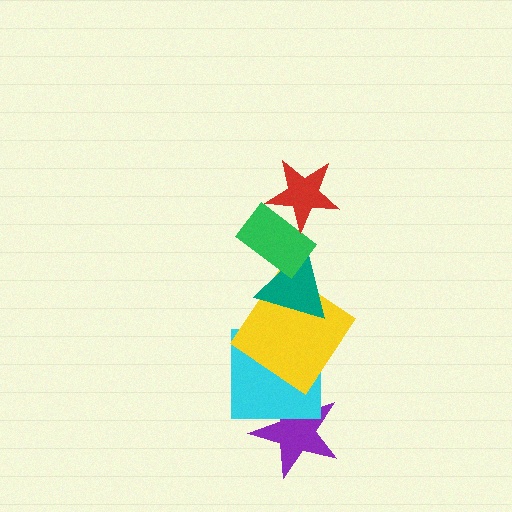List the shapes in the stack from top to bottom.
From top to bottom: the red star, the green rectangle, the teal triangle, the yellow diamond, the cyan square, the purple star.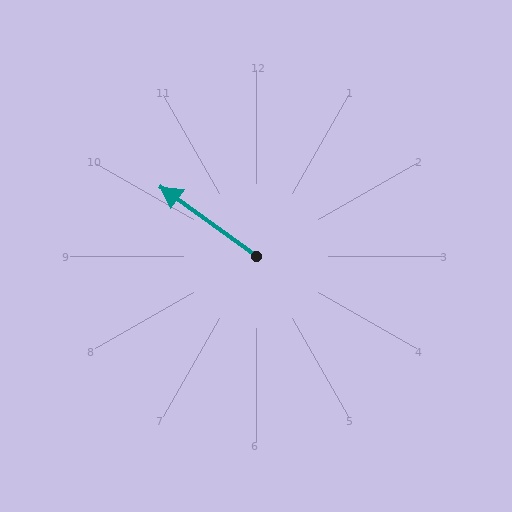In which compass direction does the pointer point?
Northwest.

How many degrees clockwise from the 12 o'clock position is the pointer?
Approximately 306 degrees.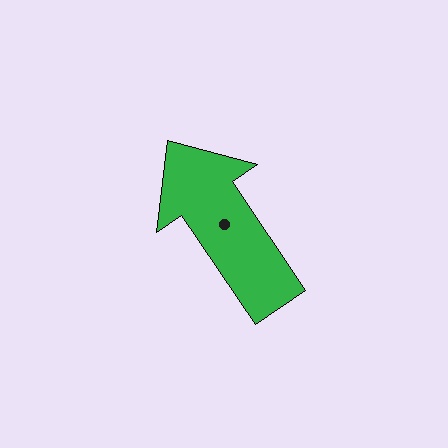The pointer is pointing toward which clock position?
Roughly 11 o'clock.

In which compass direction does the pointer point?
Northwest.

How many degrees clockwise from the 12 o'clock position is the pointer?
Approximately 326 degrees.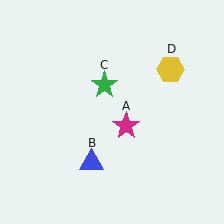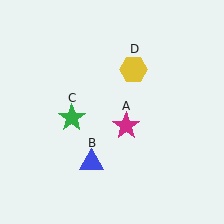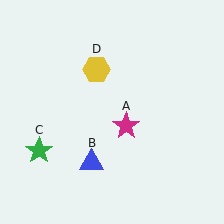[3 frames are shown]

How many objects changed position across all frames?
2 objects changed position: green star (object C), yellow hexagon (object D).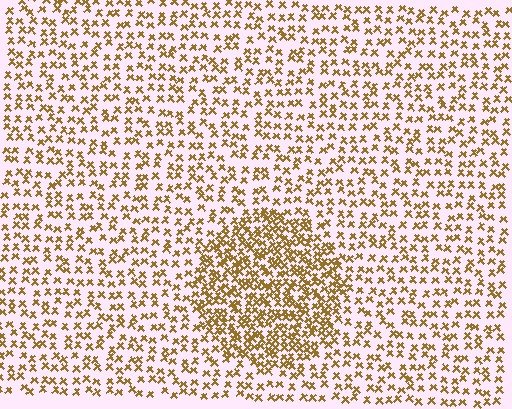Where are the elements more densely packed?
The elements are more densely packed inside the circle boundary.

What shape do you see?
I see a circle.